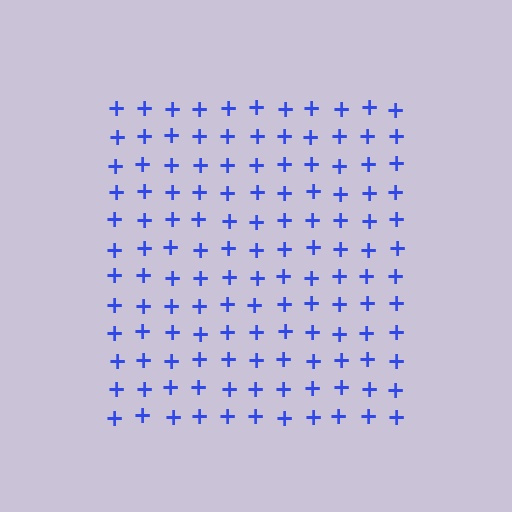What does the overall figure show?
The overall figure shows a square.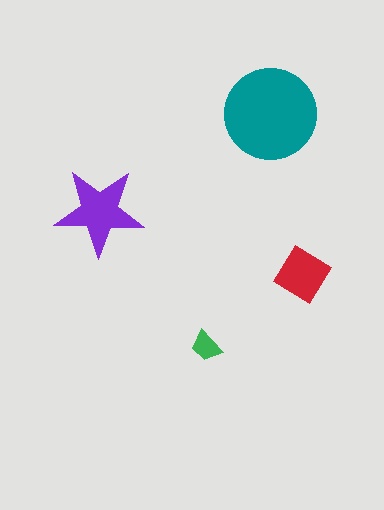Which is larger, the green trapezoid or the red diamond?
The red diamond.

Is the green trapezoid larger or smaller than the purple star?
Smaller.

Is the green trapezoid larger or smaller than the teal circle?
Smaller.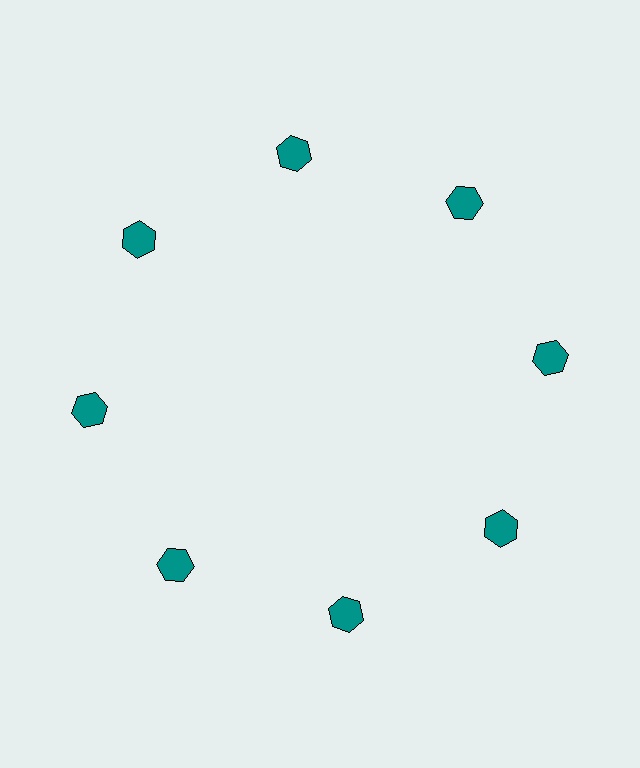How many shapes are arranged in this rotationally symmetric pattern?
There are 8 shapes, arranged in 8 groups of 1.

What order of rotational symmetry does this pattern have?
This pattern has 8-fold rotational symmetry.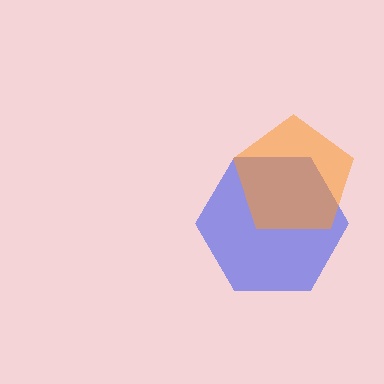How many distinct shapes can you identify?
There are 2 distinct shapes: a blue hexagon, an orange pentagon.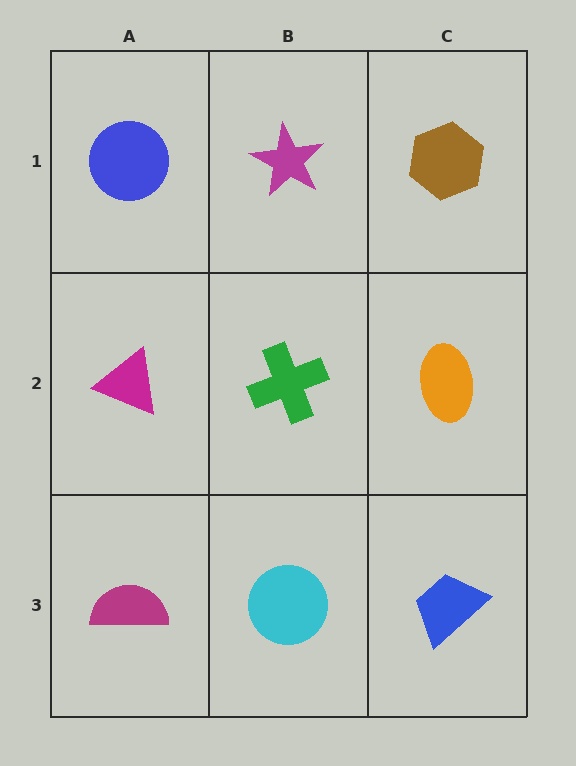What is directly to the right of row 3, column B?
A blue trapezoid.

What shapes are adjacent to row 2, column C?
A brown hexagon (row 1, column C), a blue trapezoid (row 3, column C), a green cross (row 2, column B).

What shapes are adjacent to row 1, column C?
An orange ellipse (row 2, column C), a magenta star (row 1, column B).